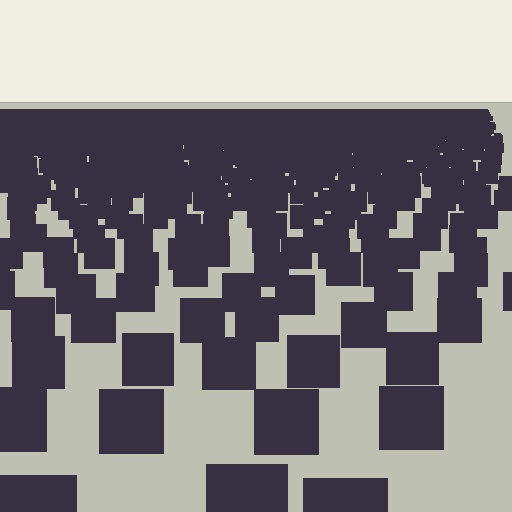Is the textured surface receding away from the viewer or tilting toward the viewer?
The surface is receding away from the viewer. Texture elements get smaller and denser toward the top.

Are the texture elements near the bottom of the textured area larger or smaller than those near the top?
Larger. Near the bottom, elements are closer to the viewer and appear at a bigger on-screen size.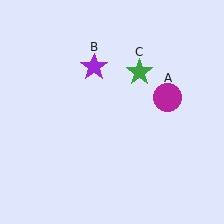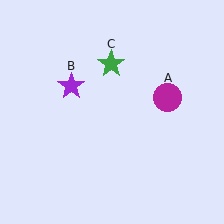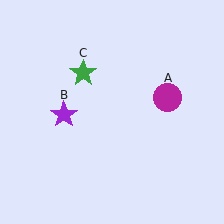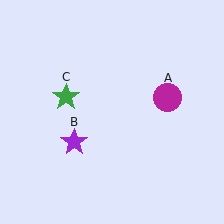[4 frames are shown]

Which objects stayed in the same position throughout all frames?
Magenta circle (object A) remained stationary.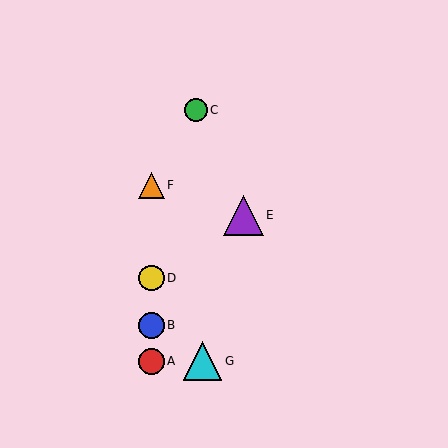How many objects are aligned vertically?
4 objects (A, B, D, F) are aligned vertically.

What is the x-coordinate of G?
Object G is at x≈203.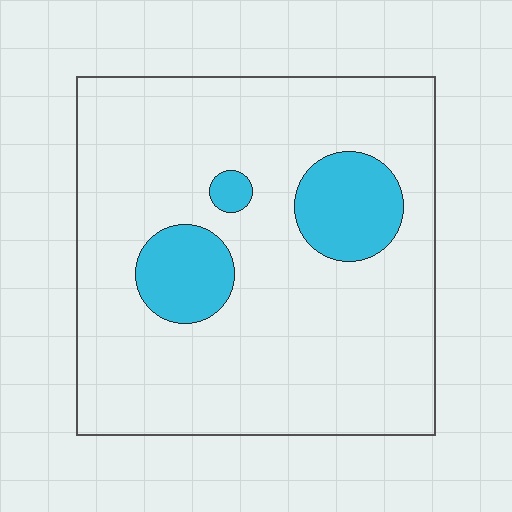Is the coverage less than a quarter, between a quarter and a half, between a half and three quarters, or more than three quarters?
Less than a quarter.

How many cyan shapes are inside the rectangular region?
3.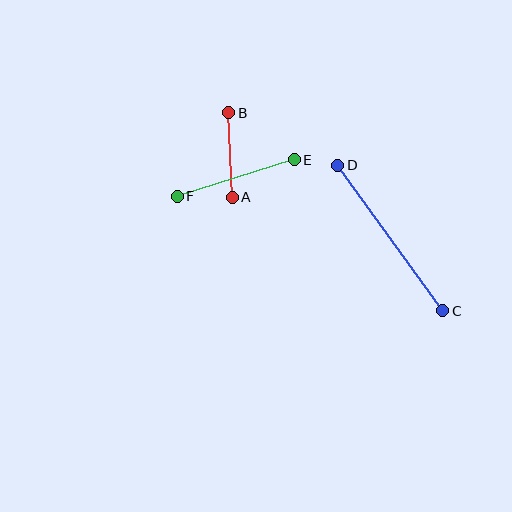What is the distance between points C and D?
The distance is approximately 179 pixels.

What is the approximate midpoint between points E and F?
The midpoint is at approximately (236, 178) pixels.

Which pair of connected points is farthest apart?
Points C and D are farthest apart.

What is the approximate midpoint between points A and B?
The midpoint is at approximately (230, 155) pixels.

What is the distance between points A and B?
The distance is approximately 84 pixels.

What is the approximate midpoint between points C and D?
The midpoint is at approximately (390, 238) pixels.